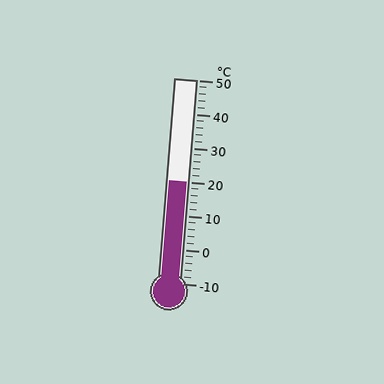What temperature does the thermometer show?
The thermometer shows approximately 20°C.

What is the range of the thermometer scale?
The thermometer scale ranges from -10°C to 50°C.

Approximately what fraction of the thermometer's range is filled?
The thermometer is filled to approximately 50% of its range.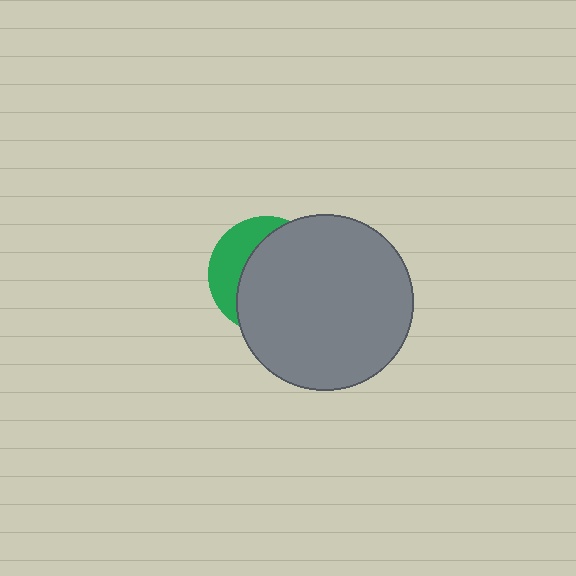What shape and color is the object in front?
The object in front is a gray circle.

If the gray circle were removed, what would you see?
You would see the complete green circle.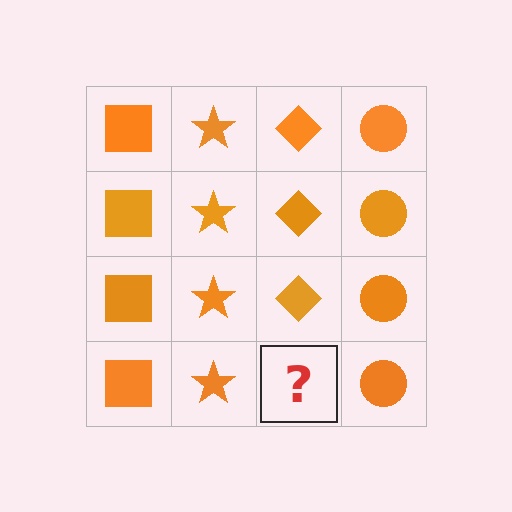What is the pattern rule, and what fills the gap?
The rule is that each column has a consistent shape. The gap should be filled with an orange diamond.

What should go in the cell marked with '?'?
The missing cell should contain an orange diamond.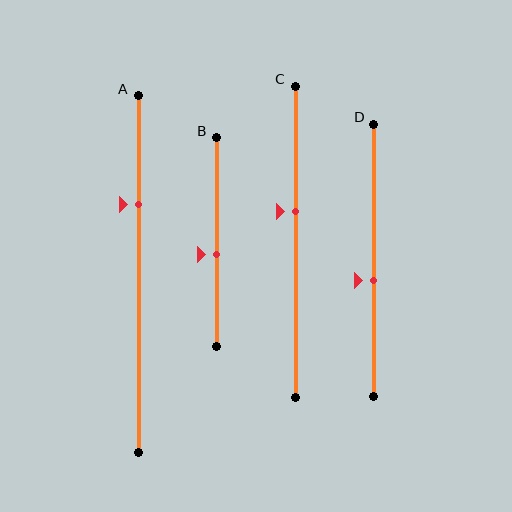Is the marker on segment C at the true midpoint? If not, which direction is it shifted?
No, the marker on segment C is shifted upward by about 10% of the segment length.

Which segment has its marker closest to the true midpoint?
Segment B has its marker closest to the true midpoint.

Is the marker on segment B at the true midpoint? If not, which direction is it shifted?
No, the marker on segment B is shifted downward by about 6% of the segment length.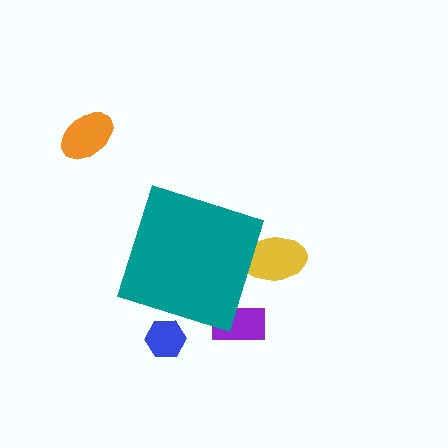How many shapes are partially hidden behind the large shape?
3 shapes are partially hidden.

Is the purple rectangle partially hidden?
Yes, the purple rectangle is partially hidden behind the teal diamond.